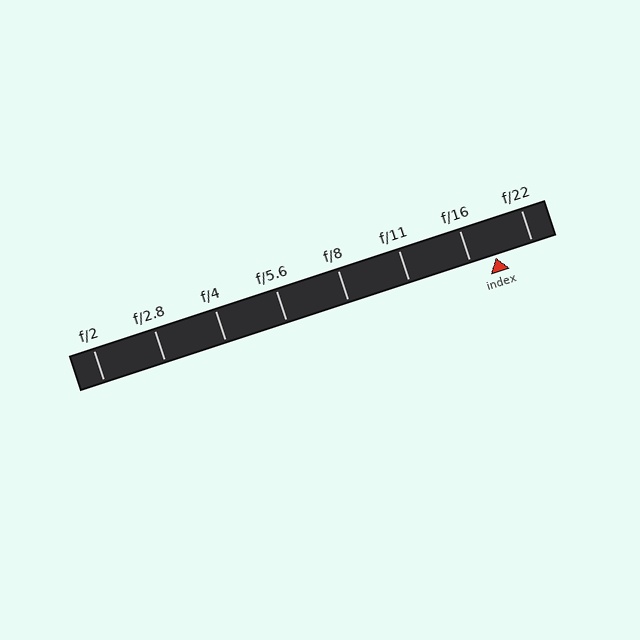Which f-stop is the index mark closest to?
The index mark is closest to f/16.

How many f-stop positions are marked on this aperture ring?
There are 8 f-stop positions marked.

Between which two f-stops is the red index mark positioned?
The index mark is between f/16 and f/22.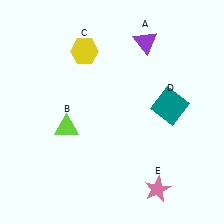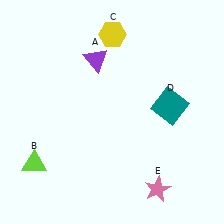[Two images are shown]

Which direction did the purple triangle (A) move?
The purple triangle (A) moved left.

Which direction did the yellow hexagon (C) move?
The yellow hexagon (C) moved right.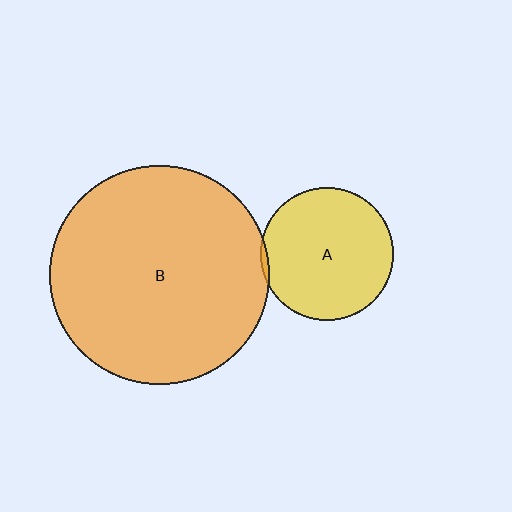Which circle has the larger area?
Circle B (orange).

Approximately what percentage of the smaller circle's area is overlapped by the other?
Approximately 5%.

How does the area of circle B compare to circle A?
Approximately 2.7 times.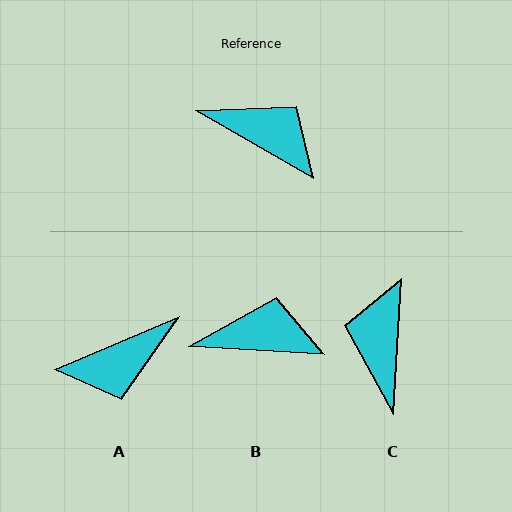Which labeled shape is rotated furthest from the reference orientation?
A, about 127 degrees away.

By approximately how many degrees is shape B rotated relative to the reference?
Approximately 27 degrees counter-clockwise.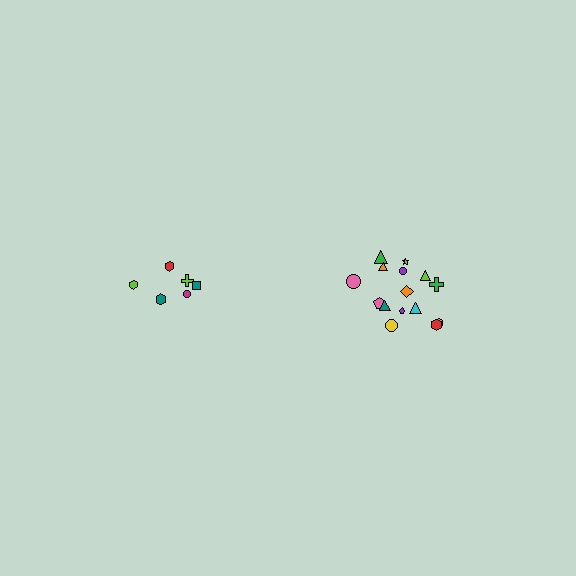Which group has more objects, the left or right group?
The right group.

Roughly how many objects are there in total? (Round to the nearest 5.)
Roughly 20 objects in total.